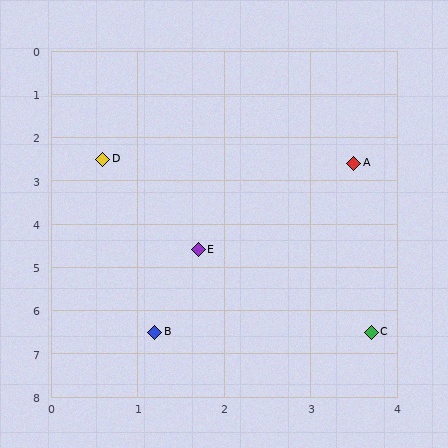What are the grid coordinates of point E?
Point E is at approximately (1.7, 4.6).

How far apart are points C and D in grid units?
Points C and D are about 5.1 grid units apart.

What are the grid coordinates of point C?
Point C is at approximately (3.7, 6.5).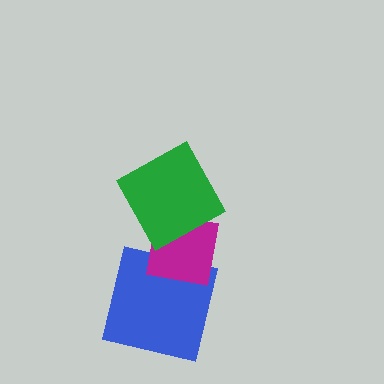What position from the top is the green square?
The green square is 1st from the top.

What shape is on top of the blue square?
The magenta square is on top of the blue square.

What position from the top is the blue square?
The blue square is 3rd from the top.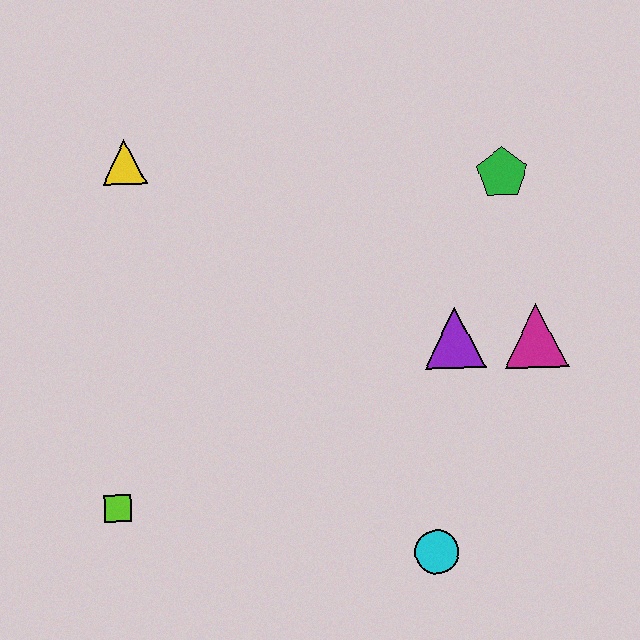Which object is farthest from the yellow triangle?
The cyan circle is farthest from the yellow triangle.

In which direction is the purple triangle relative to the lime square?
The purple triangle is to the right of the lime square.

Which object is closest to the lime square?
The cyan circle is closest to the lime square.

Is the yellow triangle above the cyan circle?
Yes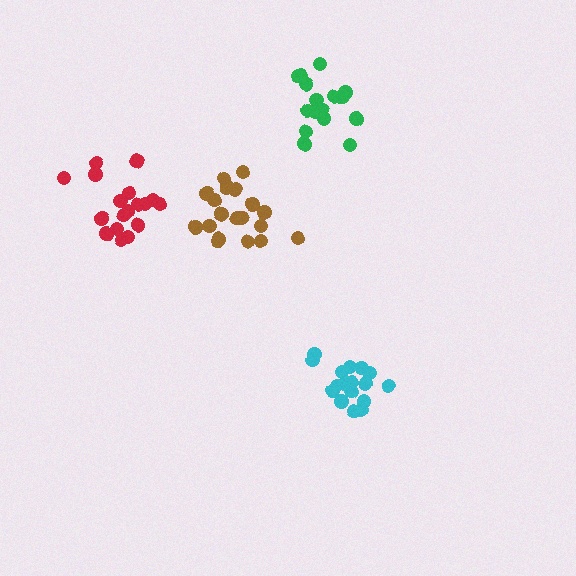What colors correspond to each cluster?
The clusters are colored: brown, red, cyan, green.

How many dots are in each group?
Group 1: 19 dots, Group 2: 18 dots, Group 3: 17 dots, Group 4: 17 dots (71 total).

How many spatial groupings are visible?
There are 4 spatial groupings.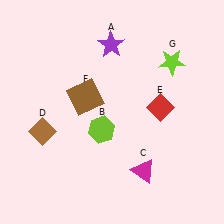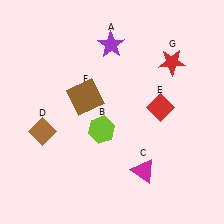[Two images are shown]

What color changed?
The star (G) changed from lime in Image 1 to red in Image 2.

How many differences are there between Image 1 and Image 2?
There is 1 difference between the two images.